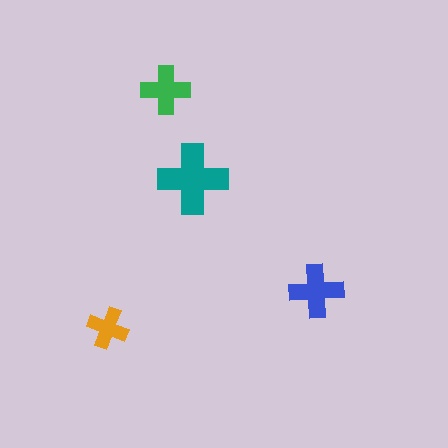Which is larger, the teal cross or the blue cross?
The teal one.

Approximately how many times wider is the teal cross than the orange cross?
About 1.5 times wider.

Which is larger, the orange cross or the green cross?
The green one.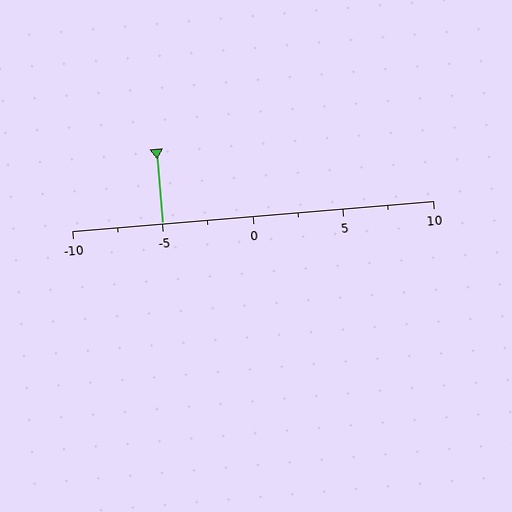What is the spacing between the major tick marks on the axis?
The major ticks are spaced 5 apart.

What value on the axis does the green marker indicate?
The marker indicates approximately -5.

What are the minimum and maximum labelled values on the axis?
The axis runs from -10 to 10.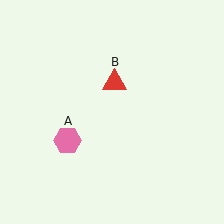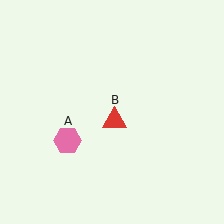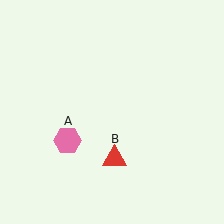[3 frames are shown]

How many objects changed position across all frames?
1 object changed position: red triangle (object B).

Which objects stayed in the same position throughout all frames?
Pink hexagon (object A) remained stationary.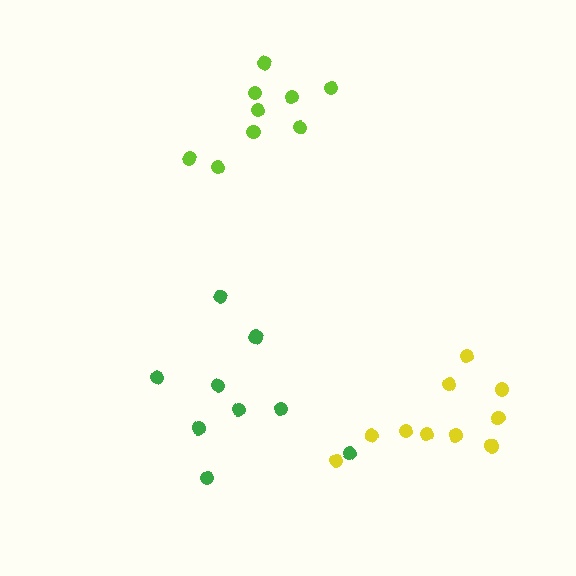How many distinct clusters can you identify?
There are 3 distinct clusters.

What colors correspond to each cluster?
The clusters are colored: yellow, lime, green.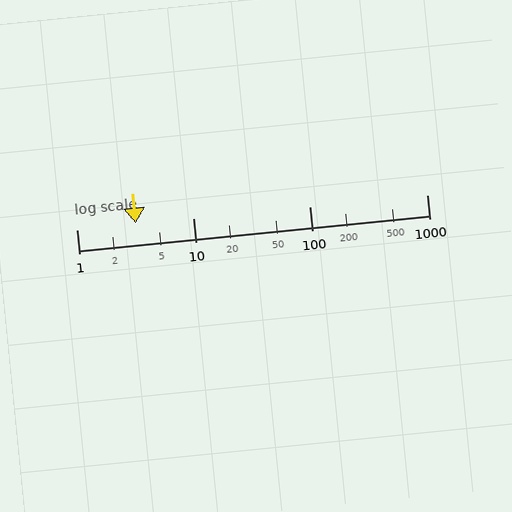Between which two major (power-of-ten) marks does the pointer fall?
The pointer is between 1 and 10.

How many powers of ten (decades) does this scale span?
The scale spans 3 decades, from 1 to 1000.